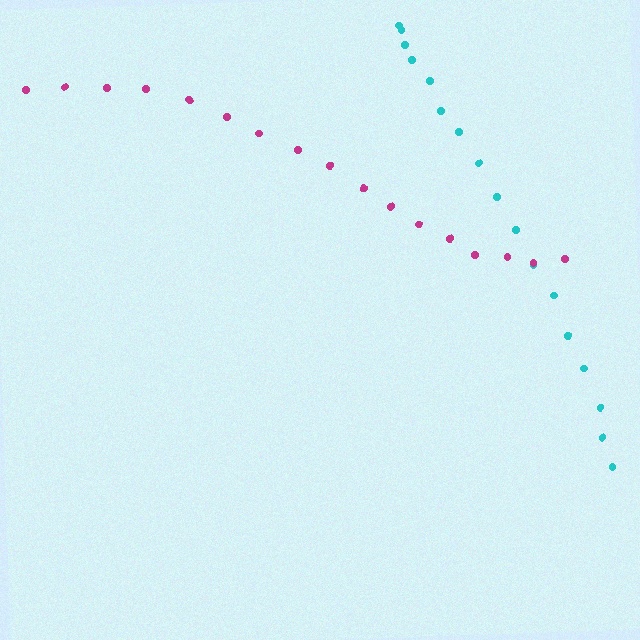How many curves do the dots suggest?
There are 2 distinct paths.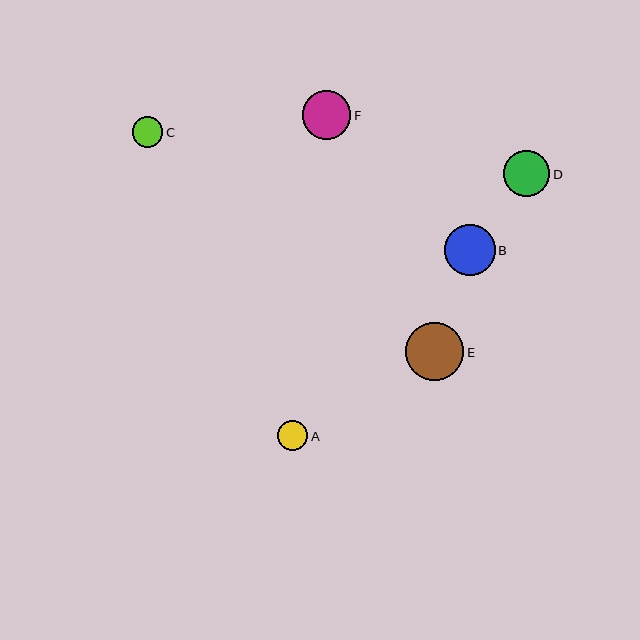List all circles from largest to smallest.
From largest to smallest: E, B, F, D, A, C.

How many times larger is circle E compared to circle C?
Circle E is approximately 1.9 times the size of circle C.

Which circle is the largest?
Circle E is the largest with a size of approximately 58 pixels.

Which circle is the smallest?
Circle C is the smallest with a size of approximately 30 pixels.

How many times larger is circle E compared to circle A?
Circle E is approximately 1.9 times the size of circle A.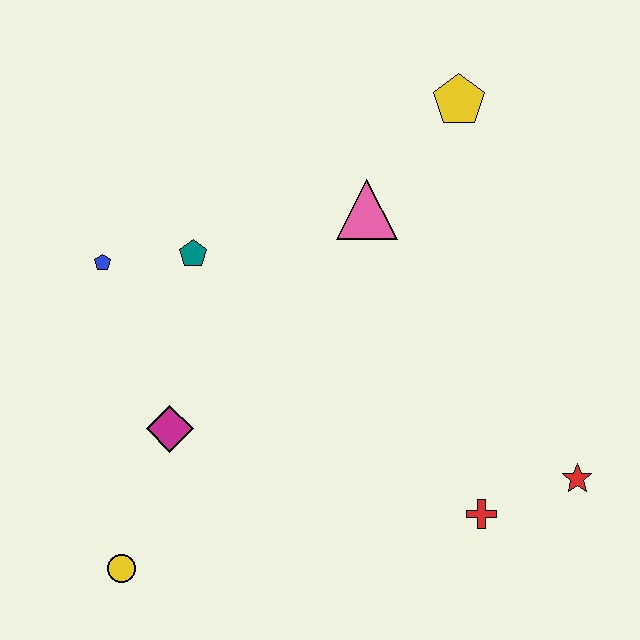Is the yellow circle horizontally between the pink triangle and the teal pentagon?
No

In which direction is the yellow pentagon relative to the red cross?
The yellow pentagon is above the red cross.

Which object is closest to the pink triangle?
The yellow pentagon is closest to the pink triangle.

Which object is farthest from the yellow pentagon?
The yellow circle is farthest from the yellow pentagon.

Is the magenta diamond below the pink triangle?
Yes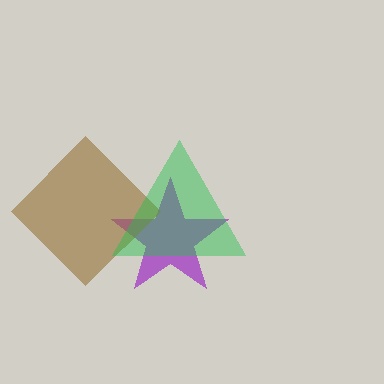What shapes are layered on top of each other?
The layered shapes are: a purple star, a brown diamond, a green triangle.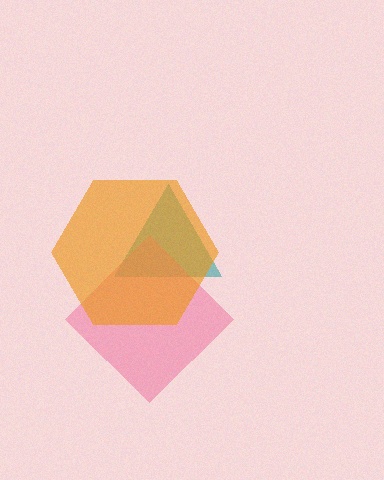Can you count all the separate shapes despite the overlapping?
Yes, there are 3 separate shapes.